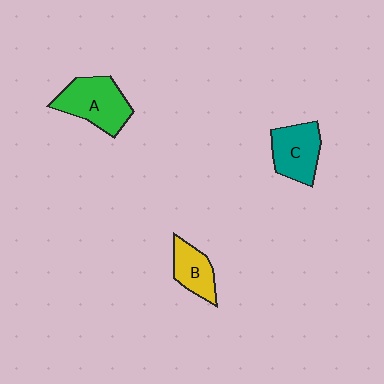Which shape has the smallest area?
Shape B (yellow).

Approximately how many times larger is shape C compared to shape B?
Approximately 1.3 times.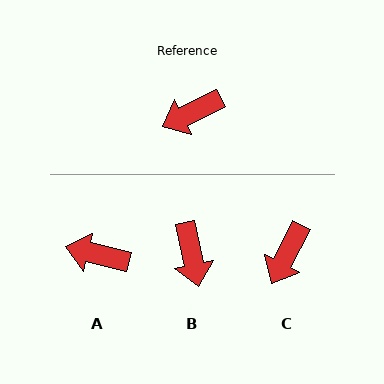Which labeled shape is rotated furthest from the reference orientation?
B, about 76 degrees away.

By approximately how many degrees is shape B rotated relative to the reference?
Approximately 76 degrees counter-clockwise.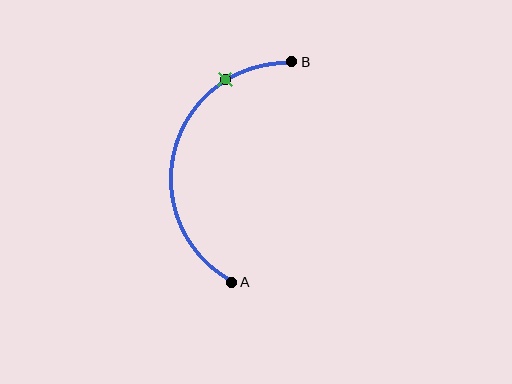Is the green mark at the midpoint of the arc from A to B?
No. The green mark lies on the arc but is closer to endpoint B. The arc midpoint would be at the point on the curve equidistant along the arc from both A and B.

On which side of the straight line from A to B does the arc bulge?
The arc bulges to the left of the straight line connecting A and B.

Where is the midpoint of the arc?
The arc midpoint is the point on the curve farthest from the straight line joining A and B. It sits to the left of that line.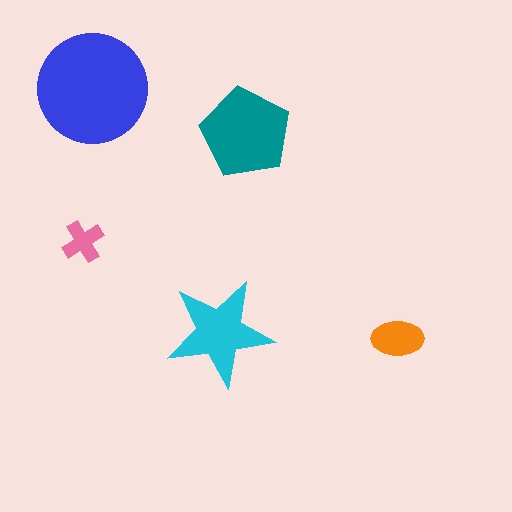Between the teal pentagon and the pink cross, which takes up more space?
The teal pentagon.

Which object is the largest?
The blue circle.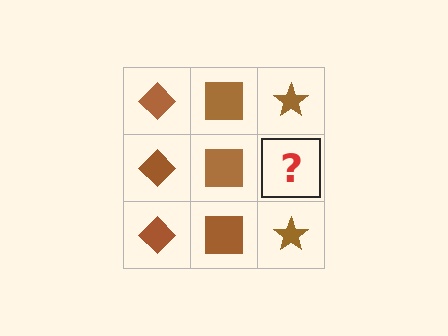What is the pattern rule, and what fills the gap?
The rule is that each column has a consistent shape. The gap should be filled with a brown star.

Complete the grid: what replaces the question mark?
The question mark should be replaced with a brown star.